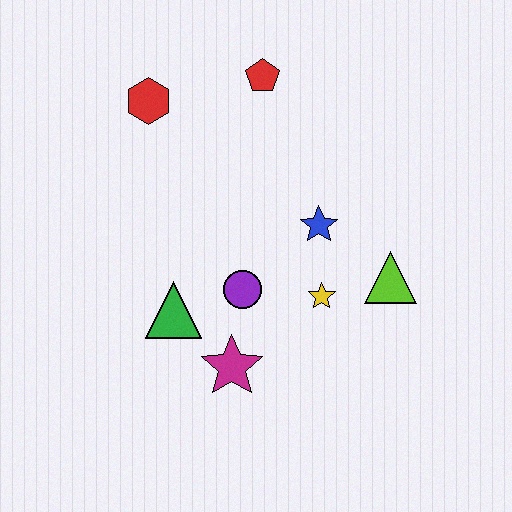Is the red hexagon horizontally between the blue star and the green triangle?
No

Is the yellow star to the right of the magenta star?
Yes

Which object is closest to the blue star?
The yellow star is closest to the blue star.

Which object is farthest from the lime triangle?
The red hexagon is farthest from the lime triangle.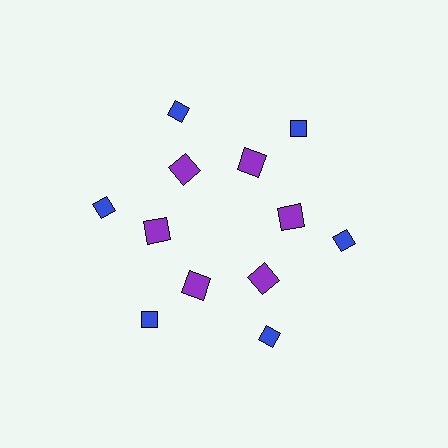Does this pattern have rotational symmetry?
Yes, this pattern has 6-fold rotational symmetry. It looks the same after rotating 60 degrees around the center.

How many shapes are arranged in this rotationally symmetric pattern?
There are 12 shapes, arranged in 6 groups of 2.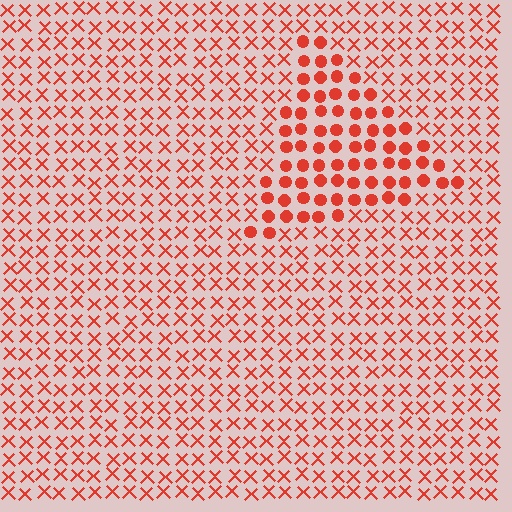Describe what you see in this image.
The image is filled with small red elements arranged in a uniform grid. A triangle-shaped region contains circles, while the surrounding area contains X marks. The boundary is defined purely by the change in element shape.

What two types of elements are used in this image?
The image uses circles inside the triangle region and X marks outside it.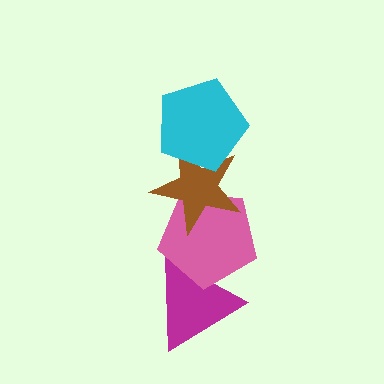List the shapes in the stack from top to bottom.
From top to bottom: the cyan pentagon, the brown star, the pink pentagon, the magenta triangle.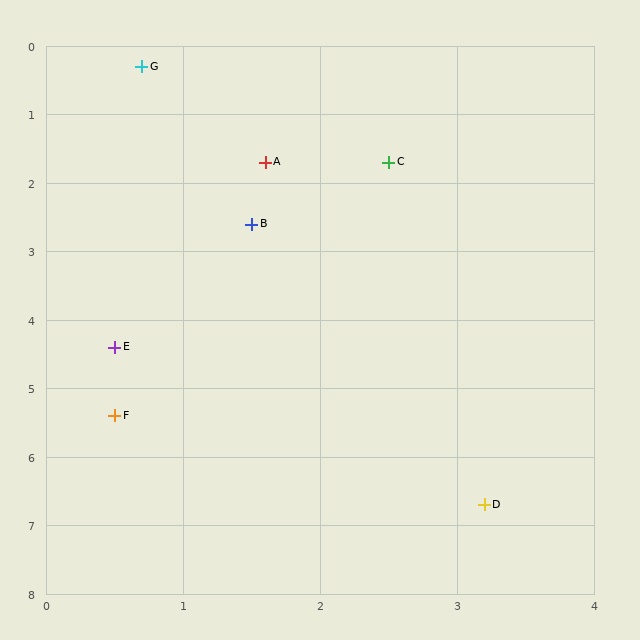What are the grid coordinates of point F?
Point F is at approximately (0.5, 5.4).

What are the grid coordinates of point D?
Point D is at approximately (3.2, 6.7).